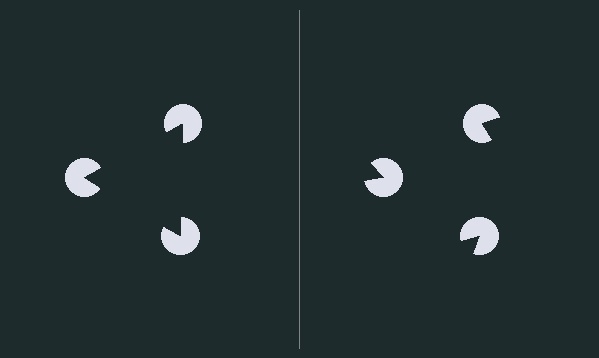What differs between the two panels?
The pac-man discs are positioned identically on both sides; only the wedge orientations differ. On the left they align to a triangle; on the right they are misaligned.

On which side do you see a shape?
An illusory triangle appears on the left side. On the right side the wedge cuts are rotated, so no coherent shape forms.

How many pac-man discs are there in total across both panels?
6 — 3 on each side.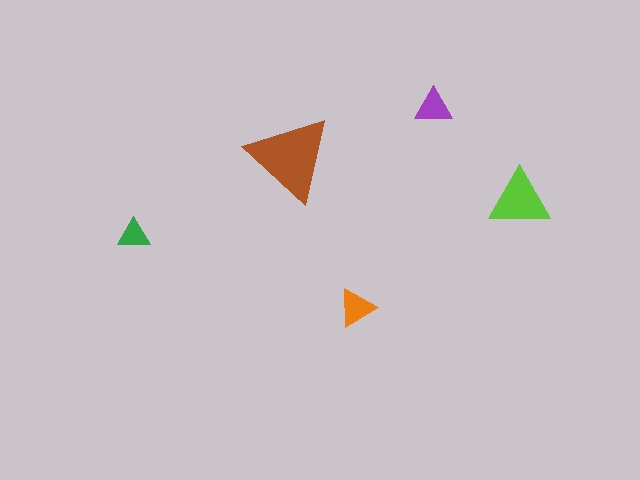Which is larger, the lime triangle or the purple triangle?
The lime one.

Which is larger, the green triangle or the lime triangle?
The lime one.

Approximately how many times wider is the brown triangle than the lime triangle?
About 1.5 times wider.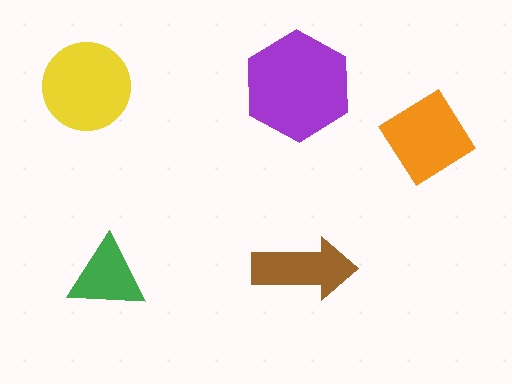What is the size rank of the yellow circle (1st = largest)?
2nd.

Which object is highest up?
The purple hexagon is topmost.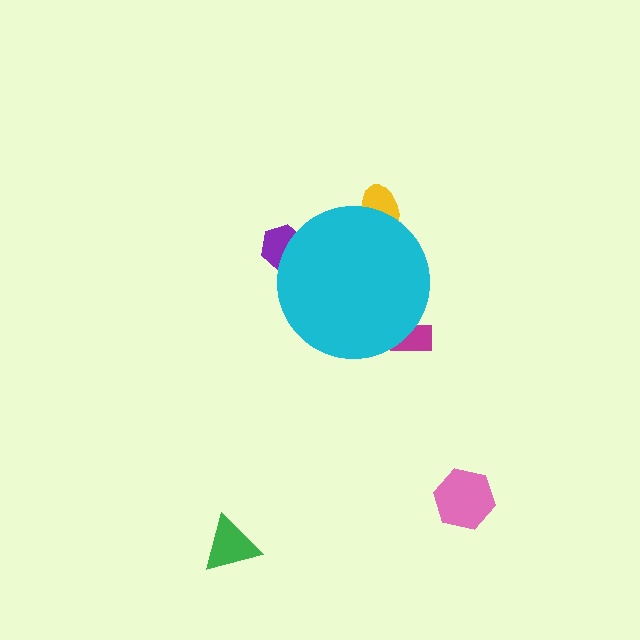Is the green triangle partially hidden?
No, the green triangle is fully visible.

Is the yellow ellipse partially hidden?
Yes, the yellow ellipse is partially hidden behind the cyan circle.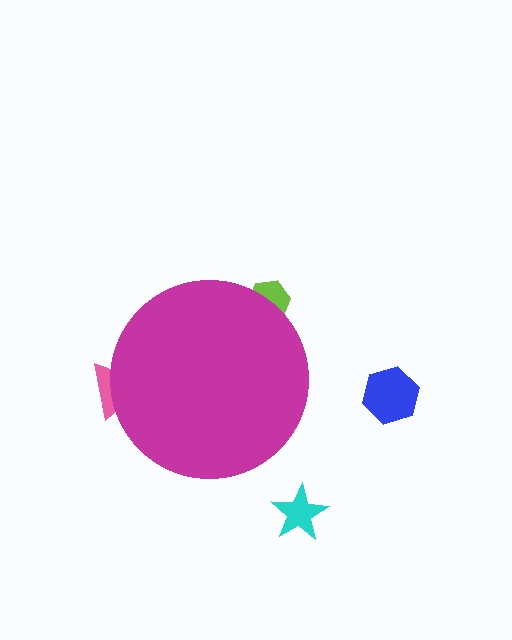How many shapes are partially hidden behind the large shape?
2 shapes are partially hidden.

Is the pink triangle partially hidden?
Yes, the pink triangle is partially hidden behind the magenta circle.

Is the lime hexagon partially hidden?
Yes, the lime hexagon is partially hidden behind the magenta circle.